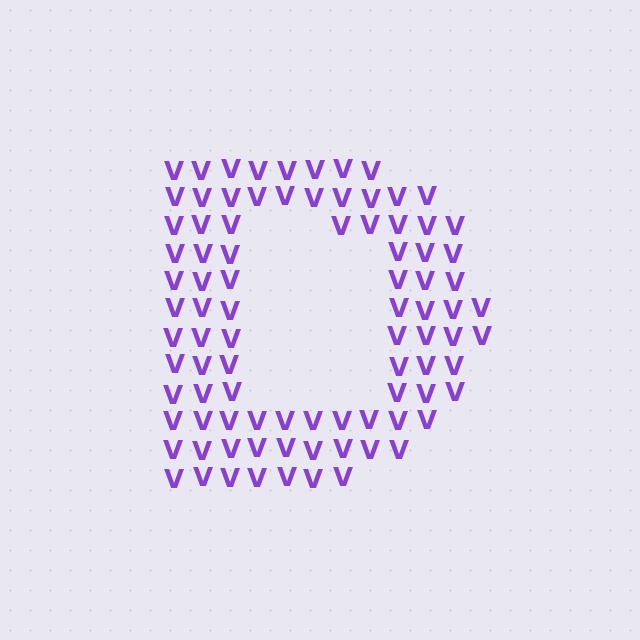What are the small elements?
The small elements are letter V's.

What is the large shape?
The large shape is the letter D.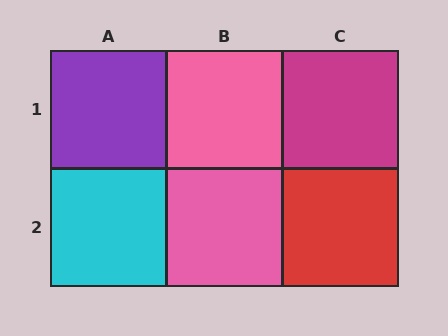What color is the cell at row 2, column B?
Pink.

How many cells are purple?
1 cell is purple.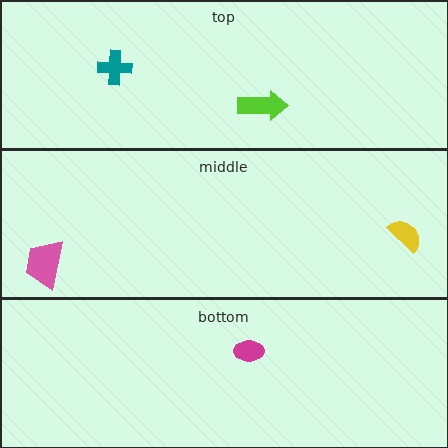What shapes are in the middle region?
The yellow semicircle, the pink trapezoid.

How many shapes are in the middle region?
2.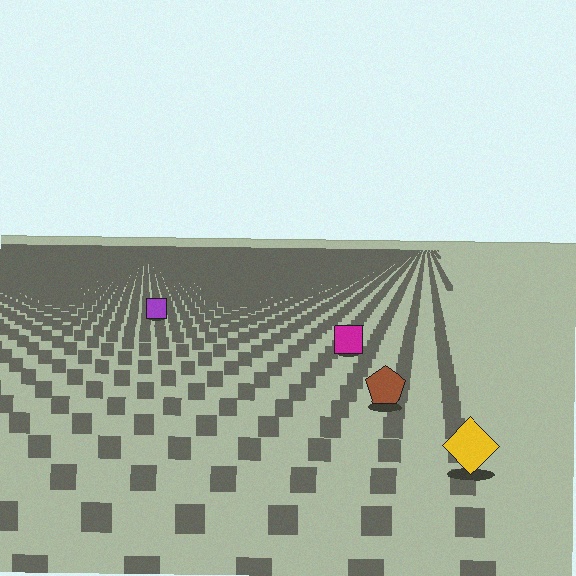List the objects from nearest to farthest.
From nearest to farthest: the yellow diamond, the brown pentagon, the magenta square, the purple square.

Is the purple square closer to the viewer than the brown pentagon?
No. The brown pentagon is closer — you can tell from the texture gradient: the ground texture is coarser near it.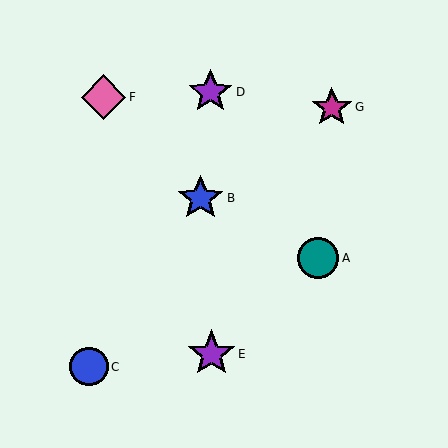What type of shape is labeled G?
Shape G is a magenta star.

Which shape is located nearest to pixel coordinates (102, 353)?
The blue circle (labeled C) at (89, 367) is nearest to that location.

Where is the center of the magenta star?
The center of the magenta star is at (332, 107).